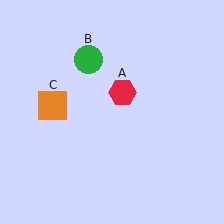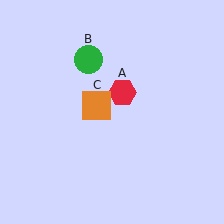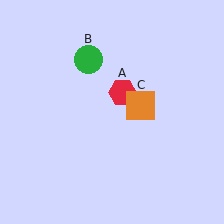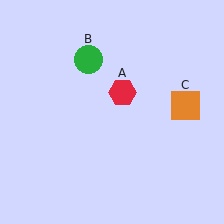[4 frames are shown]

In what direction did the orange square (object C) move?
The orange square (object C) moved right.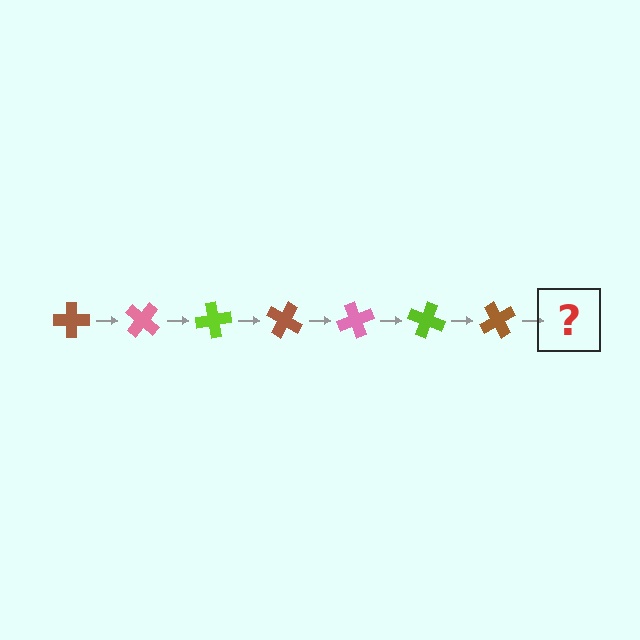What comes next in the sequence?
The next element should be a pink cross, rotated 280 degrees from the start.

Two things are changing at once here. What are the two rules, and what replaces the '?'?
The two rules are that it rotates 40 degrees each step and the color cycles through brown, pink, and lime. The '?' should be a pink cross, rotated 280 degrees from the start.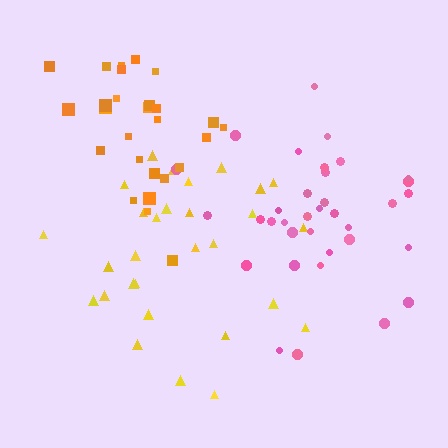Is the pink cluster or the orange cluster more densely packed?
Orange.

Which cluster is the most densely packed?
Orange.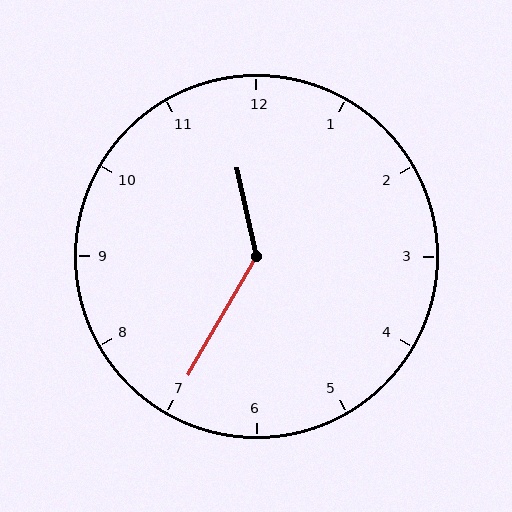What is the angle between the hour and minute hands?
Approximately 138 degrees.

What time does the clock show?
11:35.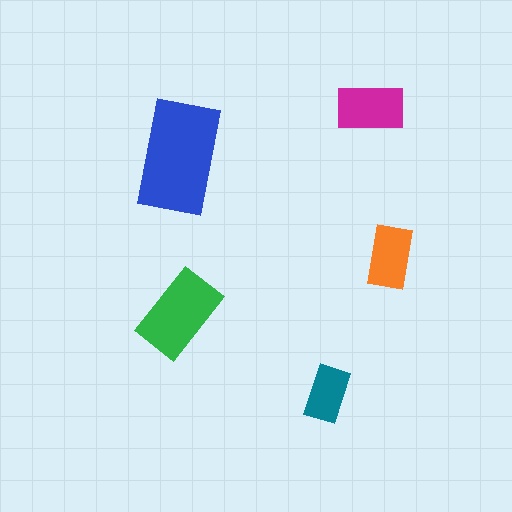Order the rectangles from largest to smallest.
the blue one, the green one, the magenta one, the orange one, the teal one.